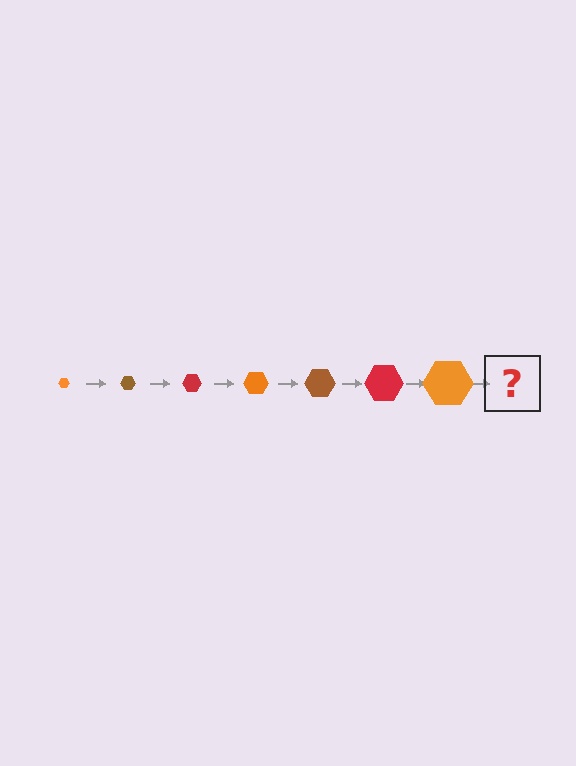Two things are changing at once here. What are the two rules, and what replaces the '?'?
The two rules are that the hexagon grows larger each step and the color cycles through orange, brown, and red. The '?' should be a brown hexagon, larger than the previous one.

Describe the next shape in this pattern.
It should be a brown hexagon, larger than the previous one.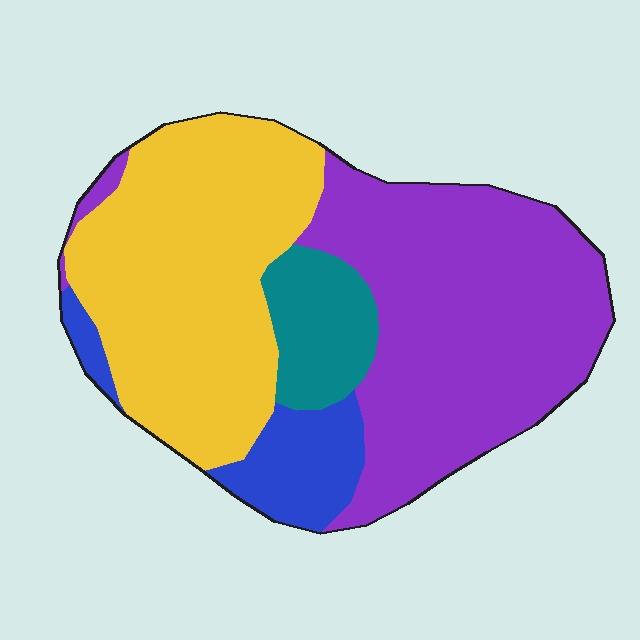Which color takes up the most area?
Purple, at roughly 45%.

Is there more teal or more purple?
Purple.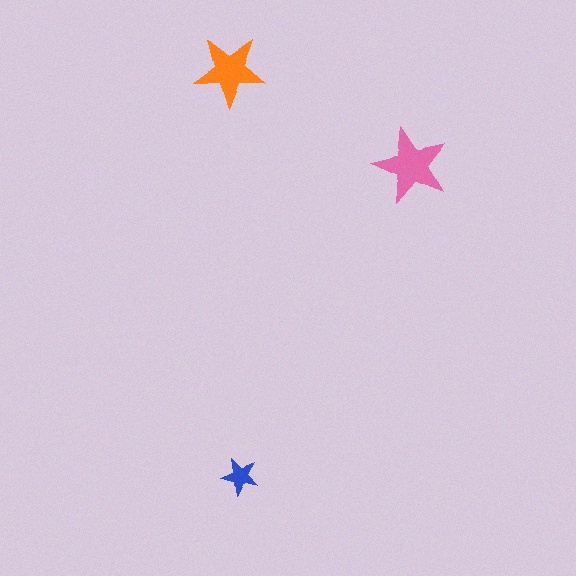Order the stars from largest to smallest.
the pink one, the orange one, the blue one.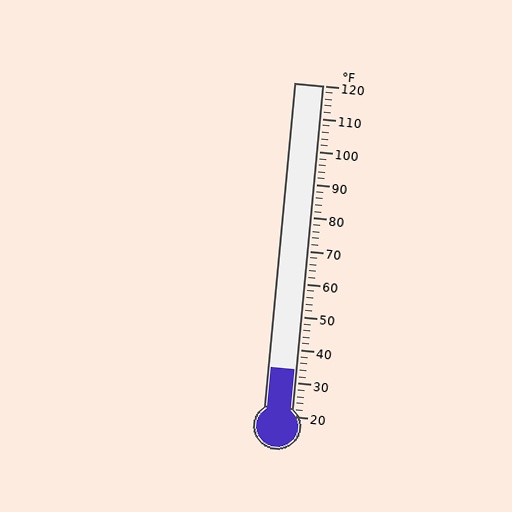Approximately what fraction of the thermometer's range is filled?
The thermometer is filled to approximately 15% of its range.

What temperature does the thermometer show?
The thermometer shows approximately 34°F.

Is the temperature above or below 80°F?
The temperature is below 80°F.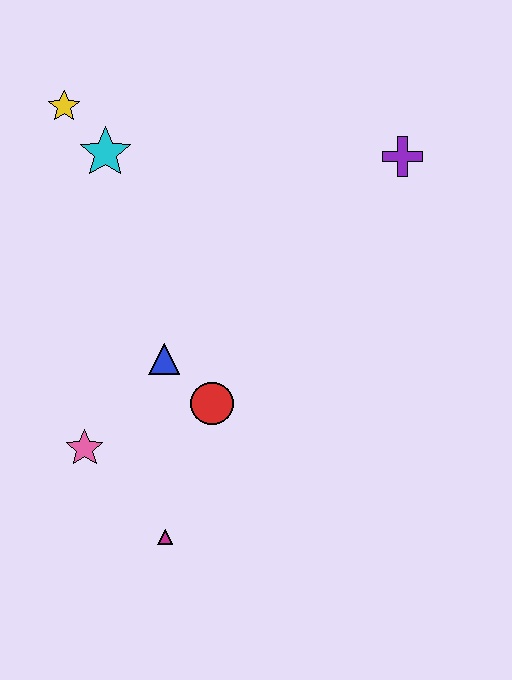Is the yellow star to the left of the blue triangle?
Yes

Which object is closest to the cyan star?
The yellow star is closest to the cyan star.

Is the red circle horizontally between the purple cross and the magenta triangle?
Yes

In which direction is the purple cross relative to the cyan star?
The purple cross is to the right of the cyan star.